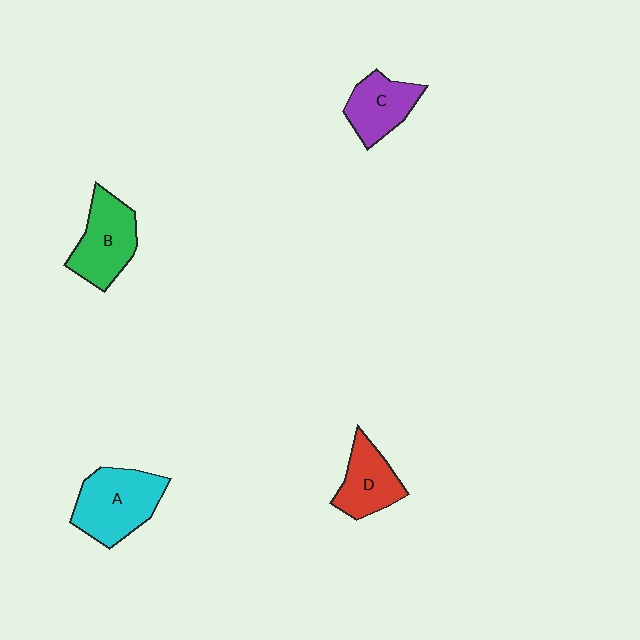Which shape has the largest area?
Shape A (cyan).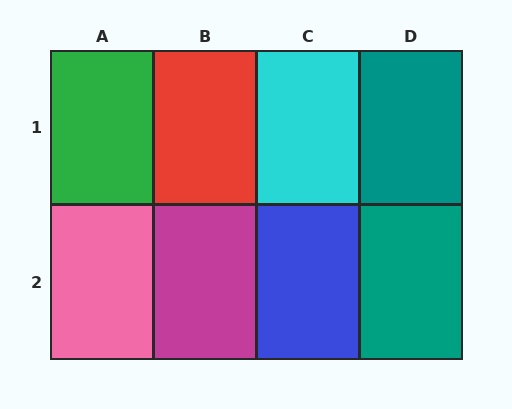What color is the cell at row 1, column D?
Teal.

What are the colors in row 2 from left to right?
Pink, magenta, blue, teal.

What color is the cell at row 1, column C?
Cyan.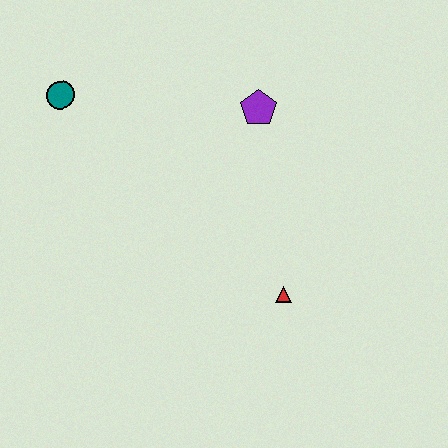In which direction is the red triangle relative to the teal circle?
The red triangle is to the right of the teal circle.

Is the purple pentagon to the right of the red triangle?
No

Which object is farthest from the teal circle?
The red triangle is farthest from the teal circle.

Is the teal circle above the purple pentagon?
Yes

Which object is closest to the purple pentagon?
The red triangle is closest to the purple pentagon.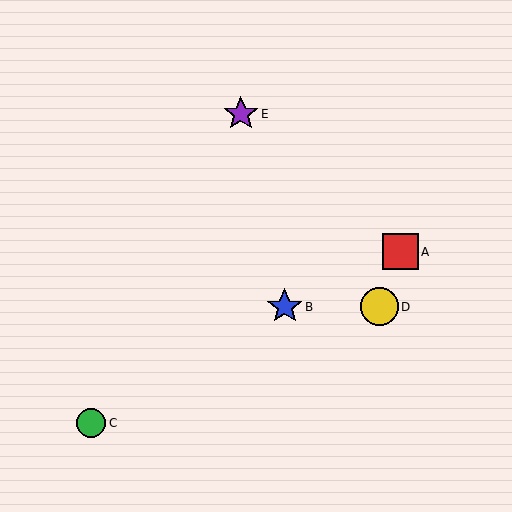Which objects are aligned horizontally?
Objects B, D are aligned horizontally.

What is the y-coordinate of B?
Object B is at y≈307.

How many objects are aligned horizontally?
2 objects (B, D) are aligned horizontally.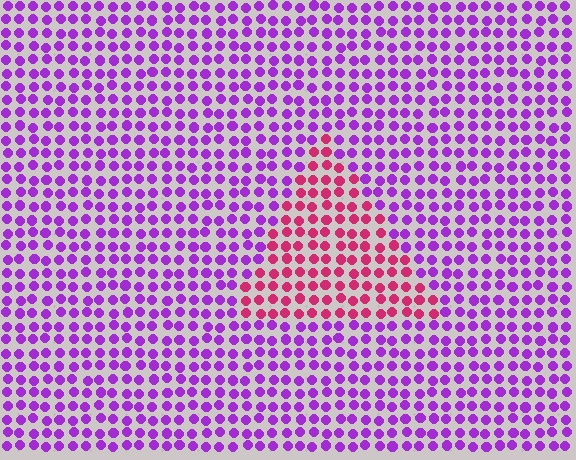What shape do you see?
I see a triangle.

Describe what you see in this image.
The image is filled with small purple elements in a uniform arrangement. A triangle-shaped region is visible where the elements are tinted to a slightly different hue, forming a subtle color boundary.